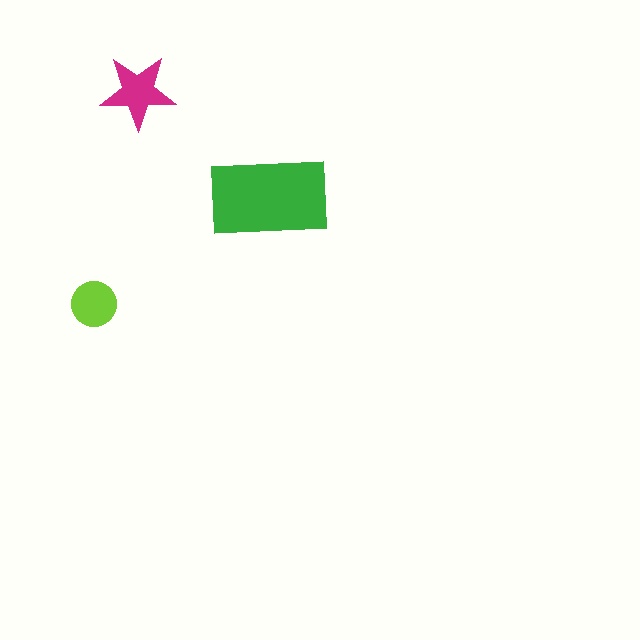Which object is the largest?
The green rectangle.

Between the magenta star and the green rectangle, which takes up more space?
The green rectangle.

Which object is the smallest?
The lime circle.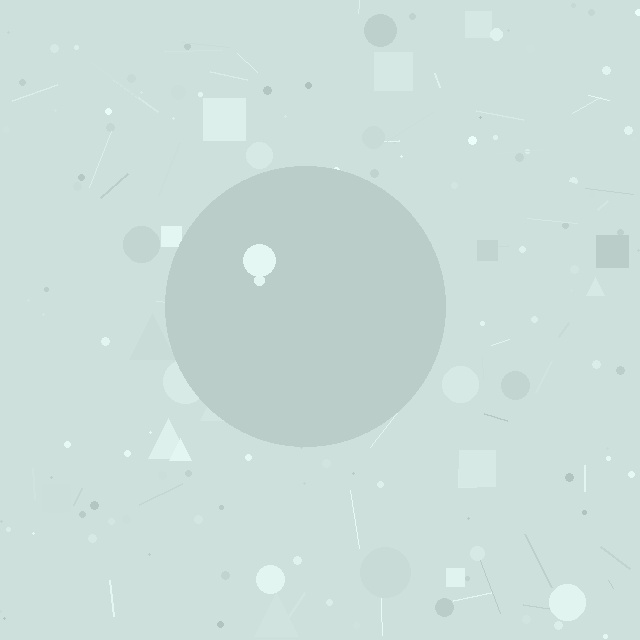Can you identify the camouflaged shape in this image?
The camouflaged shape is a circle.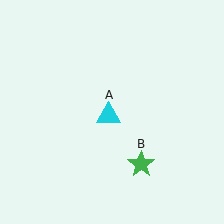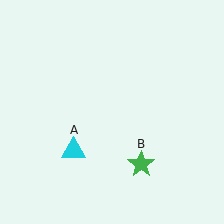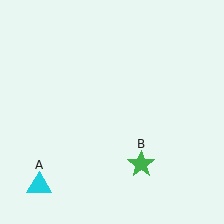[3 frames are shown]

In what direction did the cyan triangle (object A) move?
The cyan triangle (object A) moved down and to the left.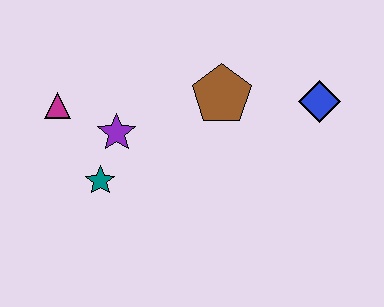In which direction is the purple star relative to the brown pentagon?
The purple star is to the left of the brown pentagon.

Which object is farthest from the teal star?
The blue diamond is farthest from the teal star.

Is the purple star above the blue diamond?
No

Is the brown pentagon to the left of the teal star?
No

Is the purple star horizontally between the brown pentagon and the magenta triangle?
Yes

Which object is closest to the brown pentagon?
The blue diamond is closest to the brown pentagon.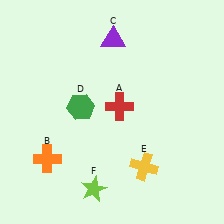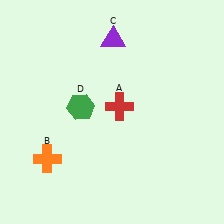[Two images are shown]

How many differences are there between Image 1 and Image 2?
There are 2 differences between the two images.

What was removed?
The lime star (F), the yellow cross (E) were removed in Image 2.